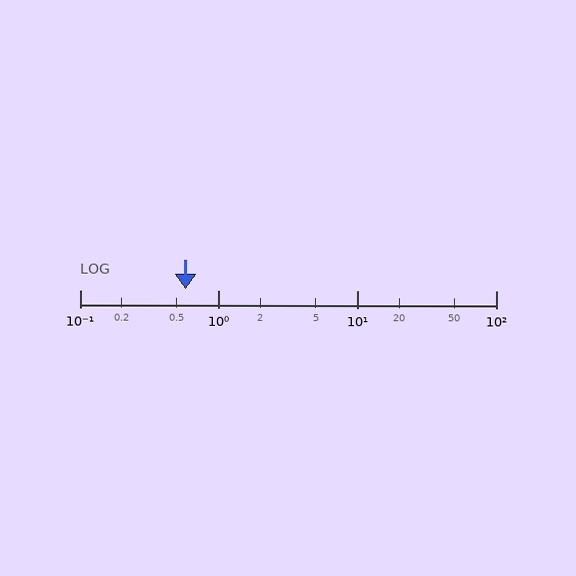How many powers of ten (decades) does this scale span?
The scale spans 3 decades, from 0.1 to 100.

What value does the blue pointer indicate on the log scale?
The pointer indicates approximately 0.58.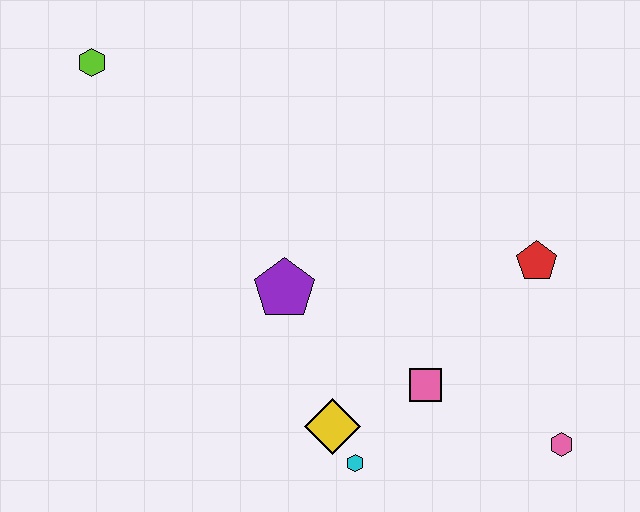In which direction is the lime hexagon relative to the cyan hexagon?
The lime hexagon is above the cyan hexagon.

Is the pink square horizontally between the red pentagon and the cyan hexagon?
Yes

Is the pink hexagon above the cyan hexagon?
Yes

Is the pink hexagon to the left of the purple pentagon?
No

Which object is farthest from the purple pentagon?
The pink hexagon is farthest from the purple pentagon.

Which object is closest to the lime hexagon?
The purple pentagon is closest to the lime hexagon.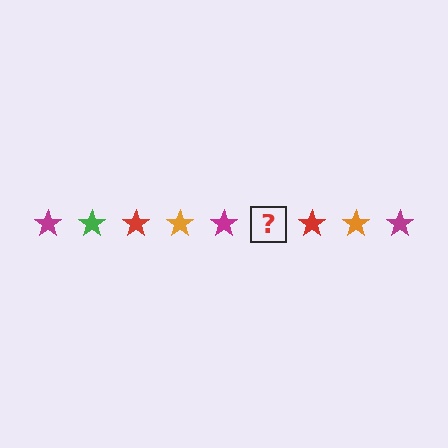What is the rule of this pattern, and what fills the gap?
The rule is that the pattern cycles through magenta, green, red, orange stars. The gap should be filled with a green star.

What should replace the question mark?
The question mark should be replaced with a green star.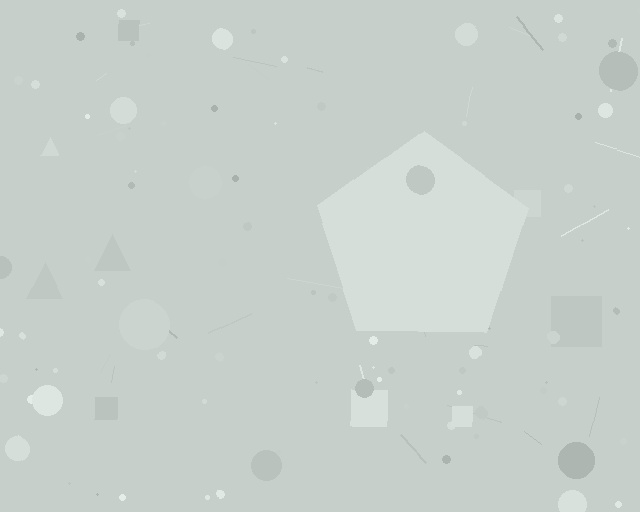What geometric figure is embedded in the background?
A pentagon is embedded in the background.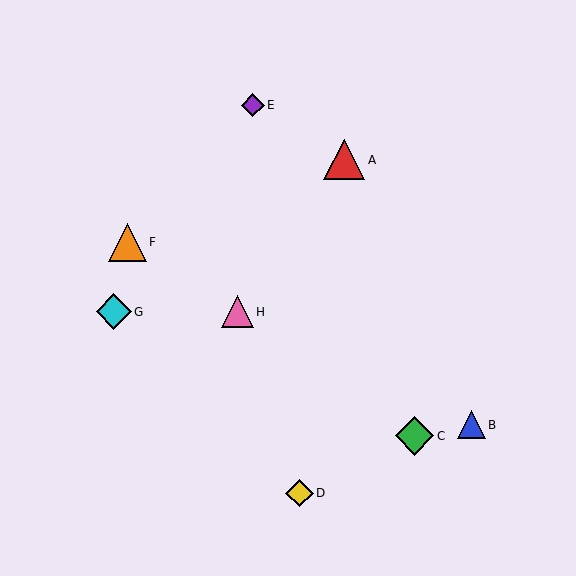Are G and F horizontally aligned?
No, G is at y≈312 and F is at y≈242.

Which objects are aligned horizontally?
Objects G, H are aligned horizontally.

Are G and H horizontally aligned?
Yes, both are at y≈312.